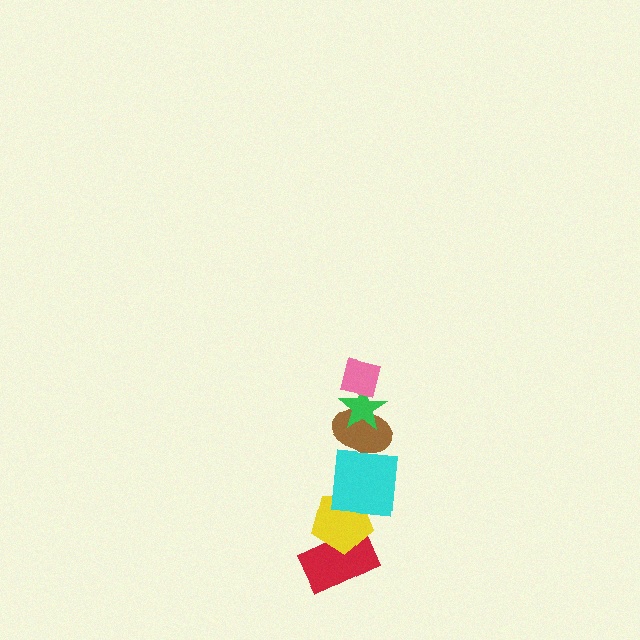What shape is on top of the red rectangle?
The yellow pentagon is on top of the red rectangle.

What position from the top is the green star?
The green star is 2nd from the top.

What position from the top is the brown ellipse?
The brown ellipse is 3rd from the top.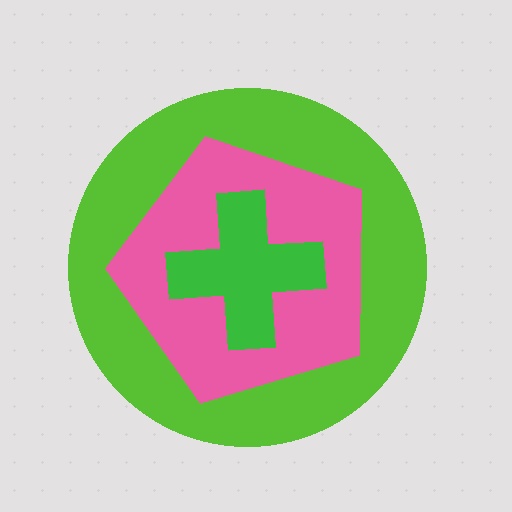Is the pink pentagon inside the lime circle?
Yes.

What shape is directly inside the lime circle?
The pink pentagon.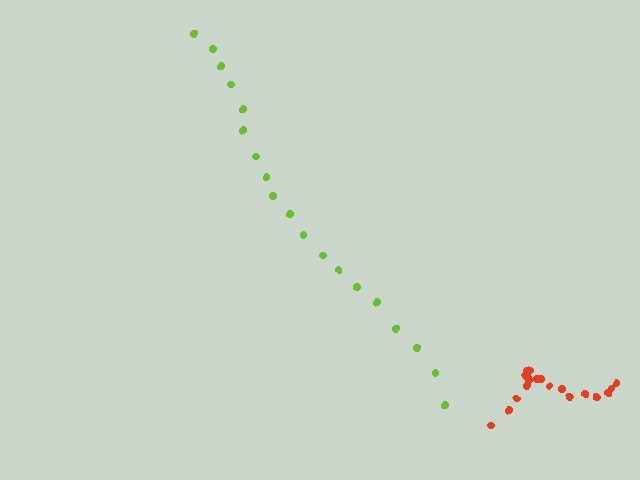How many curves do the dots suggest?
There are 2 distinct paths.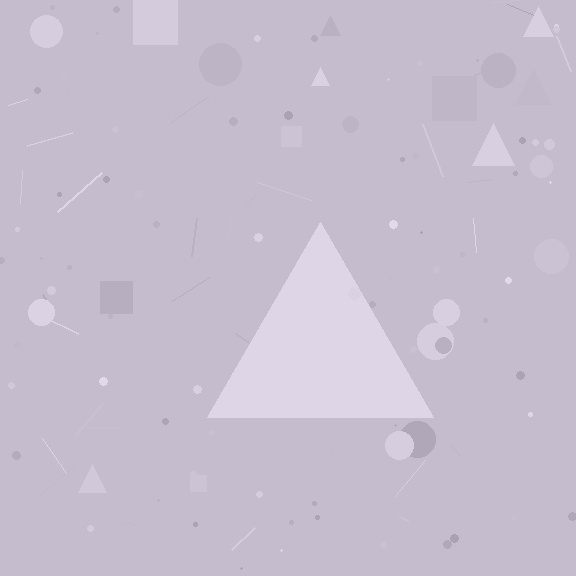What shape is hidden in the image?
A triangle is hidden in the image.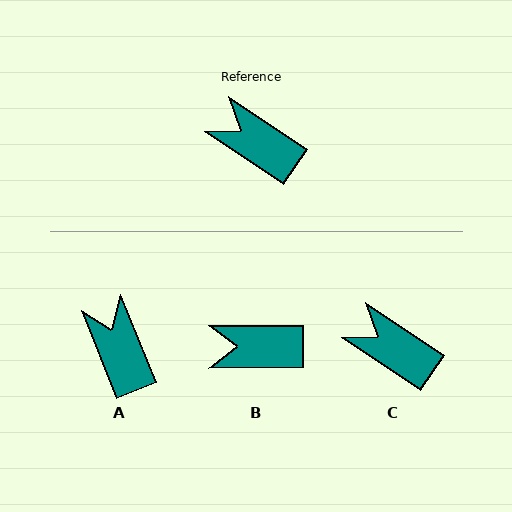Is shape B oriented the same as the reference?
No, it is off by about 34 degrees.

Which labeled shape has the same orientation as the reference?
C.